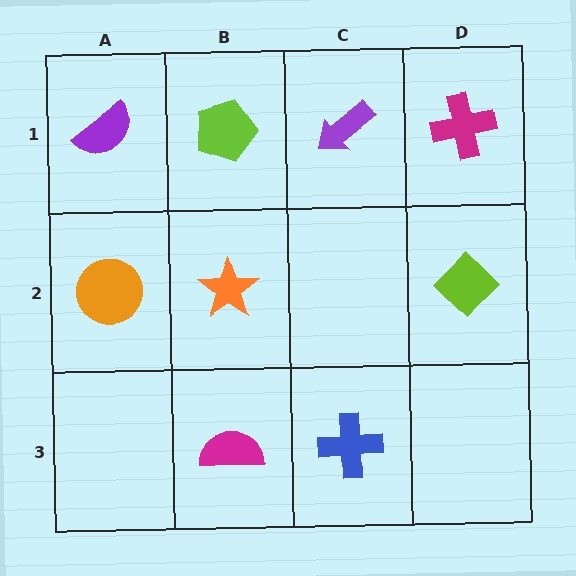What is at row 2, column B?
An orange star.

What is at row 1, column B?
A lime pentagon.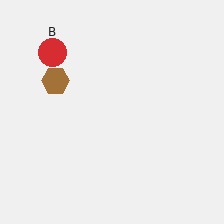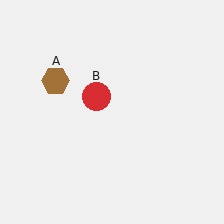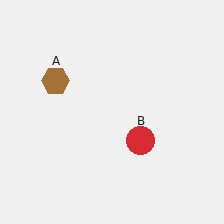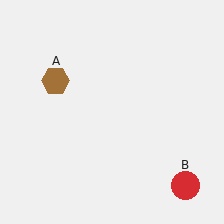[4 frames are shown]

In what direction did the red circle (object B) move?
The red circle (object B) moved down and to the right.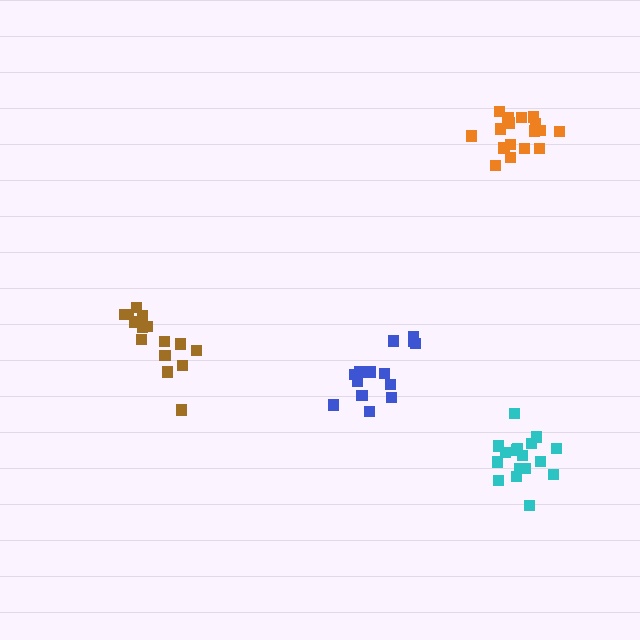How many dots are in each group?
Group 1: 15 dots, Group 2: 14 dots, Group 3: 17 dots, Group 4: 17 dots (63 total).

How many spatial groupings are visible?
There are 4 spatial groupings.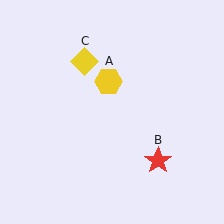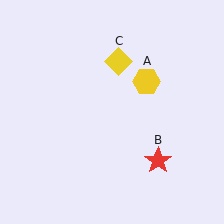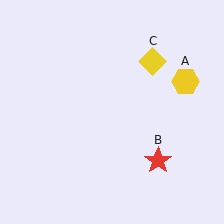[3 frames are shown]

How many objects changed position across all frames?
2 objects changed position: yellow hexagon (object A), yellow diamond (object C).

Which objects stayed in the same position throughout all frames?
Red star (object B) remained stationary.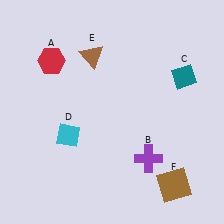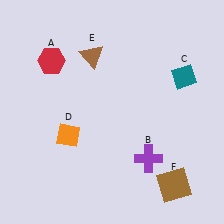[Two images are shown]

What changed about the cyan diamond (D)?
In Image 1, D is cyan. In Image 2, it changed to orange.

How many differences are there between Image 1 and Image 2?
There is 1 difference between the two images.